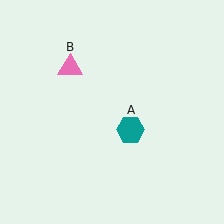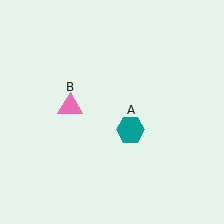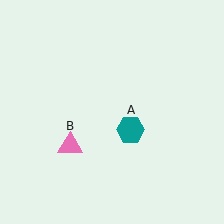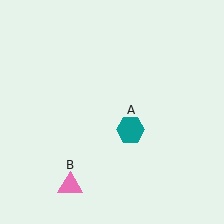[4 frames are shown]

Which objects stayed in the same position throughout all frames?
Teal hexagon (object A) remained stationary.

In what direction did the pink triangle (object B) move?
The pink triangle (object B) moved down.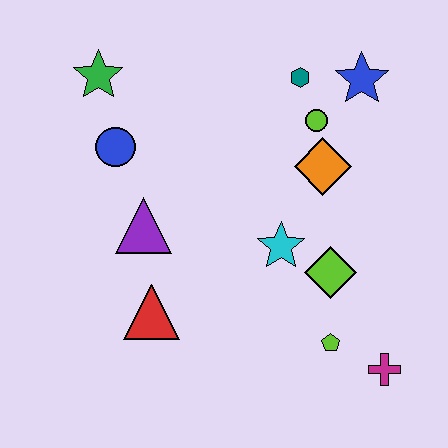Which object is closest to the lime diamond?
The cyan star is closest to the lime diamond.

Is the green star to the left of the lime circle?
Yes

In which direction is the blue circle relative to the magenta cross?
The blue circle is to the left of the magenta cross.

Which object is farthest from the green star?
The magenta cross is farthest from the green star.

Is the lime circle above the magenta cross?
Yes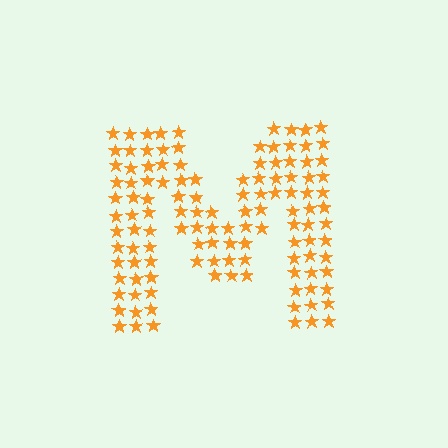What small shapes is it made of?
It is made of small stars.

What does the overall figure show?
The overall figure shows the letter M.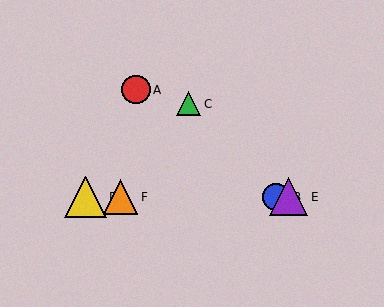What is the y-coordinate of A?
Object A is at y≈90.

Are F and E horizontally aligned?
Yes, both are at y≈197.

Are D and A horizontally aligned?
No, D is at y≈197 and A is at y≈90.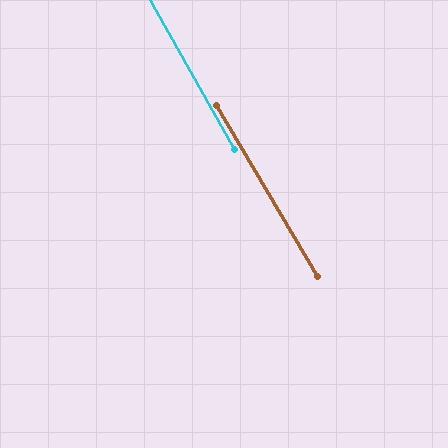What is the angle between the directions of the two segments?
Approximately 1 degree.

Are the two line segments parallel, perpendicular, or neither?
Parallel — their directions differ by only 1.3°.